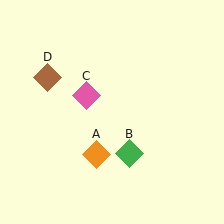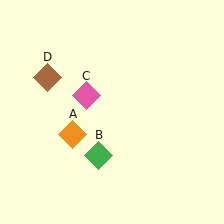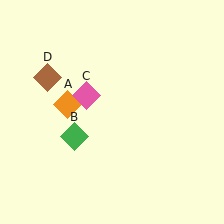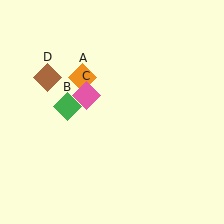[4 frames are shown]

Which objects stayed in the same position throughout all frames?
Pink diamond (object C) and brown diamond (object D) remained stationary.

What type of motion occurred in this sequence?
The orange diamond (object A), green diamond (object B) rotated clockwise around the center of the scene.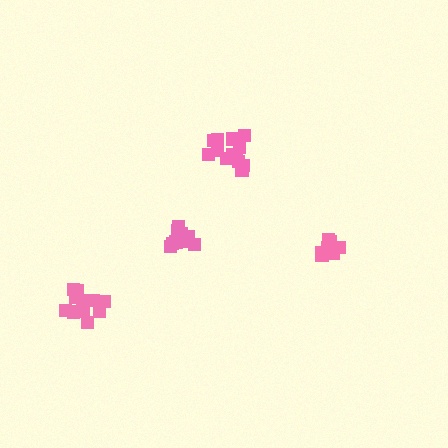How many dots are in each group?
Group 1: 7 dots, Group 2: 13 dots, Group 3: 12 dots, Group 4: 13 dots (45 total).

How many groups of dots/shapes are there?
There are 4 groups.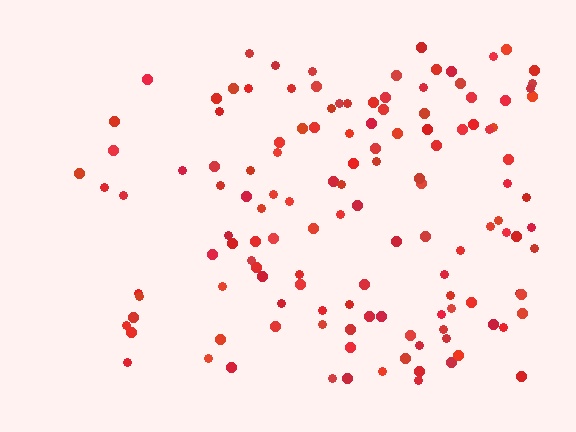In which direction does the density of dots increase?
From left to right, with the right side densest.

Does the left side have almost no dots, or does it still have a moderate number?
Still a moderate number, just noticeably fewer than the right.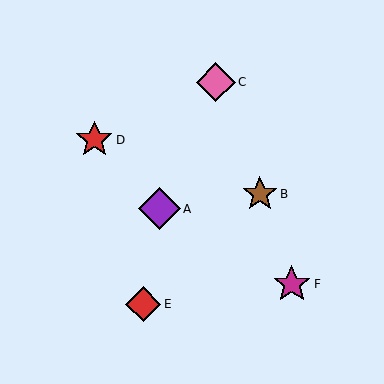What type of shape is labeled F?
Shape F is a magenta star.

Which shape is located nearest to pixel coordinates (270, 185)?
The brown star (labeled B) at (260, 194) is nearest to that location.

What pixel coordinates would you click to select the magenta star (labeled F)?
Click at (292, 284) to select the magenta star F.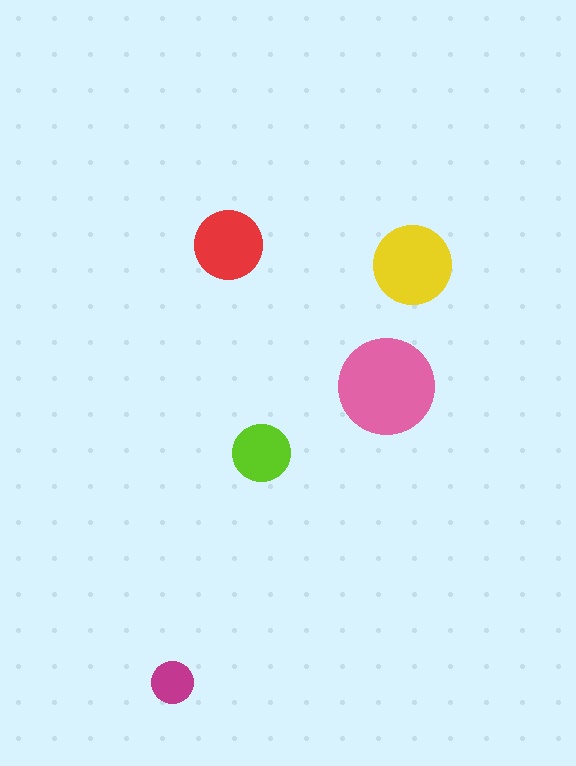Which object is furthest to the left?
The magenta circle is leftmost.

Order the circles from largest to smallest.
the pink one, the yellow one, the red one, the lime one, the magenta one.